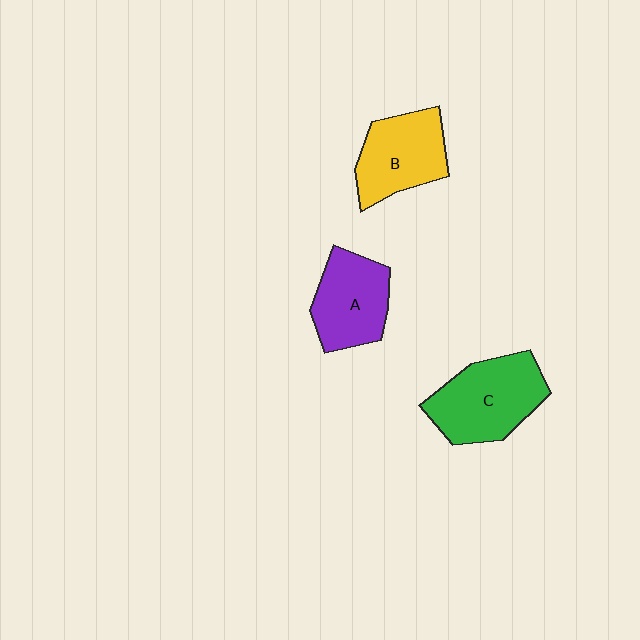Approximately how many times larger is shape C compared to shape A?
Approximately 1.2 times.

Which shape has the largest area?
Shape C (green).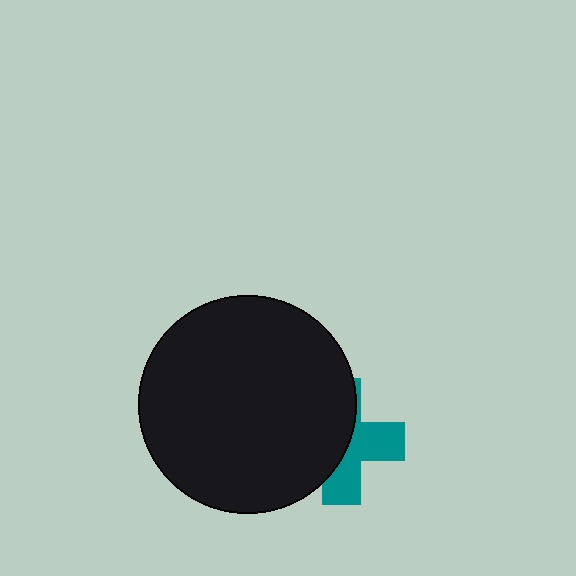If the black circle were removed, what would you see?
You would see the complete teal cross.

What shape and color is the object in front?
The object in front is a black circle.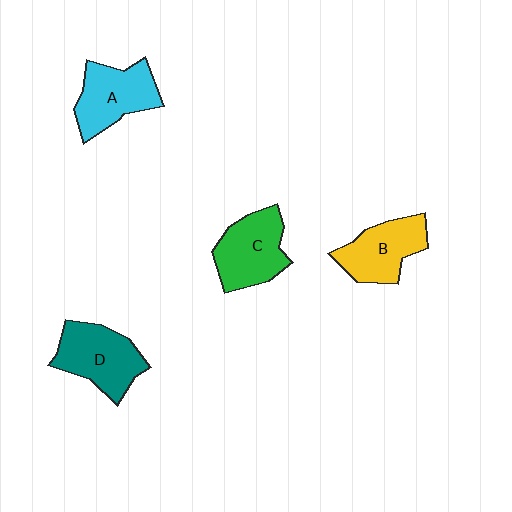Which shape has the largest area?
Shape D (teal).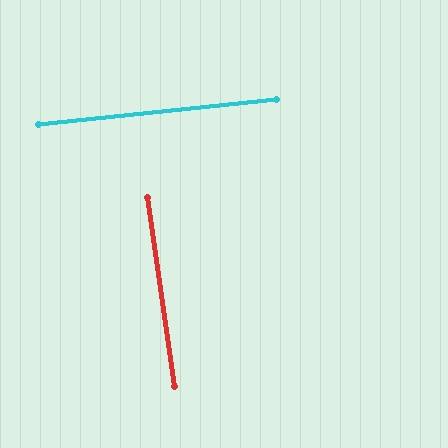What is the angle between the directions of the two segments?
Approximately 88 degrees.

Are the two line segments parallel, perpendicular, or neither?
Perpendicular — they meet at approximately 88°.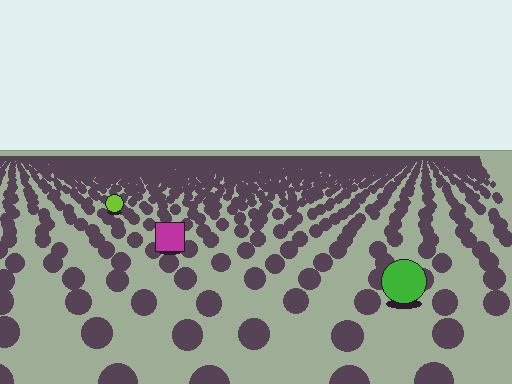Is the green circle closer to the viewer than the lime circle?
Yes. The green circle is closer — you can tell from the texture gradient: the ground texture is coarser near it.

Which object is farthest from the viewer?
The lime circle is farthest from the viewer. It appears smaller and the ground texture around it is denser.